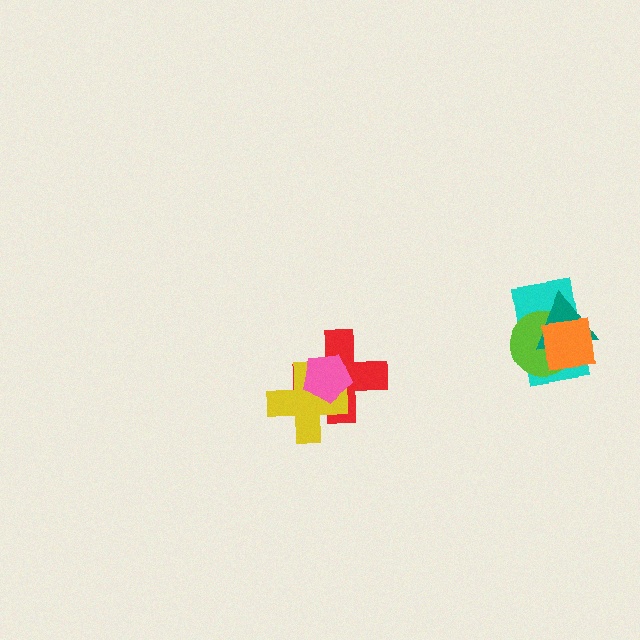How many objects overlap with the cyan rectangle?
3 objects overlap with the cyan rectangle.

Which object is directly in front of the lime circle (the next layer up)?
The teal triangle is directly in front of the lime circle.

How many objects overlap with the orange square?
3 objects overlap with the orange square.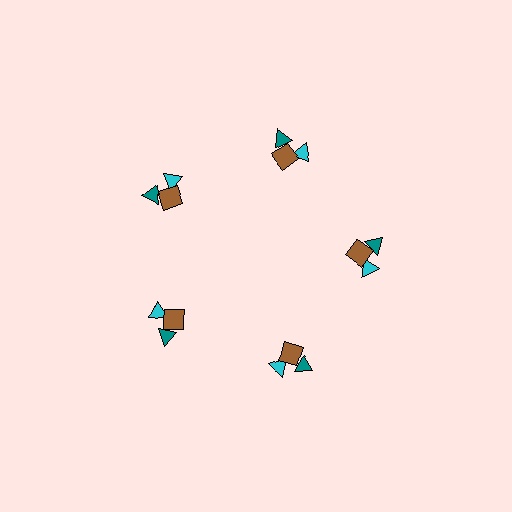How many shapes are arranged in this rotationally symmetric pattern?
There are 15 shapes, arranged in 5 groups of 3.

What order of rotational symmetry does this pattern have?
This pattern has 5-fold rotational symmetry.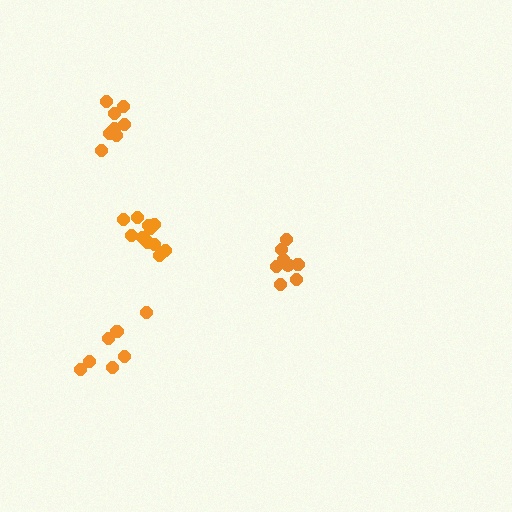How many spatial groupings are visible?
There are 4 spatial groupings.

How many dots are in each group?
Group 1: 8 dots, Group 2: 7 dots, Group 3: 11 dots, Group 4: 8 dots (34 total).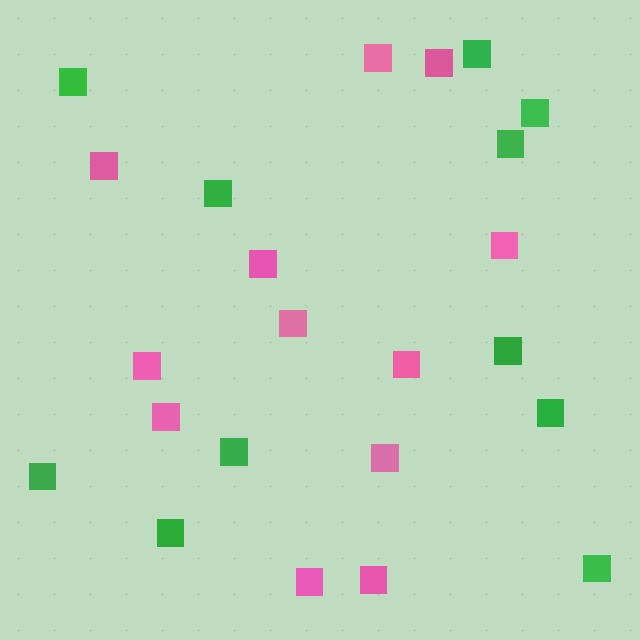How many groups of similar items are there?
There are 2 groups: one group of pink squares (12) and one group of green squares (11).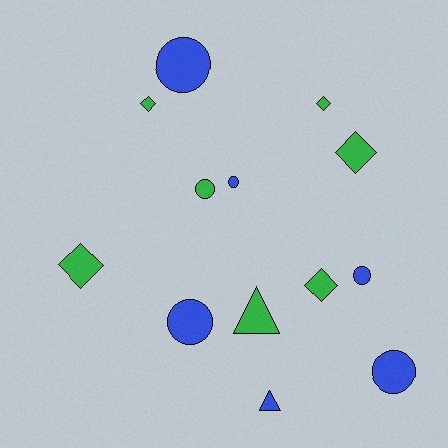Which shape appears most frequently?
Circle, with 6 objects.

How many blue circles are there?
There are 5 blue circles.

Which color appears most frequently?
Green, with 7 objects.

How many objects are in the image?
There are 13 objects.